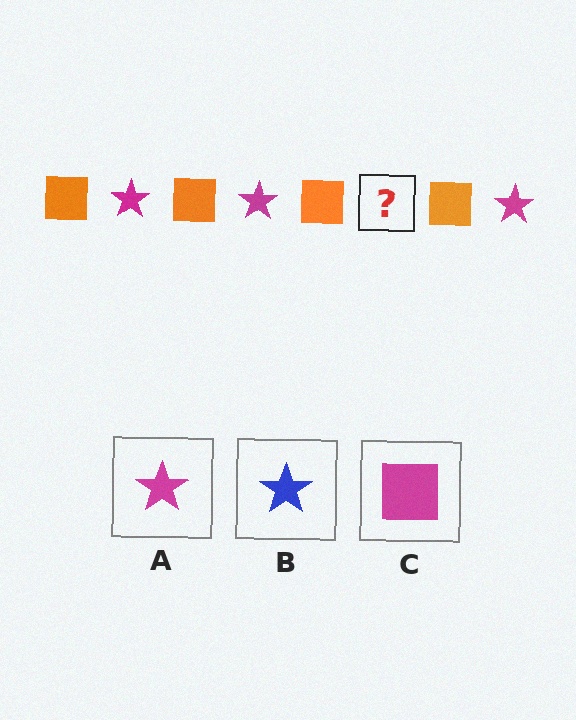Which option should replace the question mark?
Option A.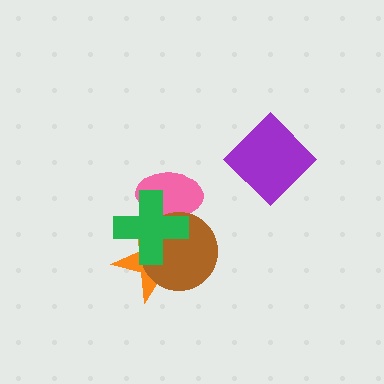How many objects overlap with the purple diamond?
0 objects overlap with the purple diamond.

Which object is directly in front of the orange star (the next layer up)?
The brown circle is directly in front of the orange star.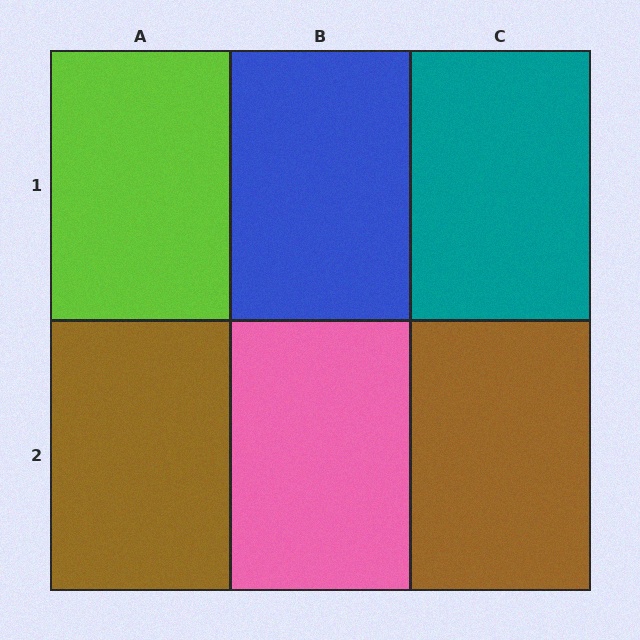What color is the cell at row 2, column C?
Brown.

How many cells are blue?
1 cell is blue.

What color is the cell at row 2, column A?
Brown.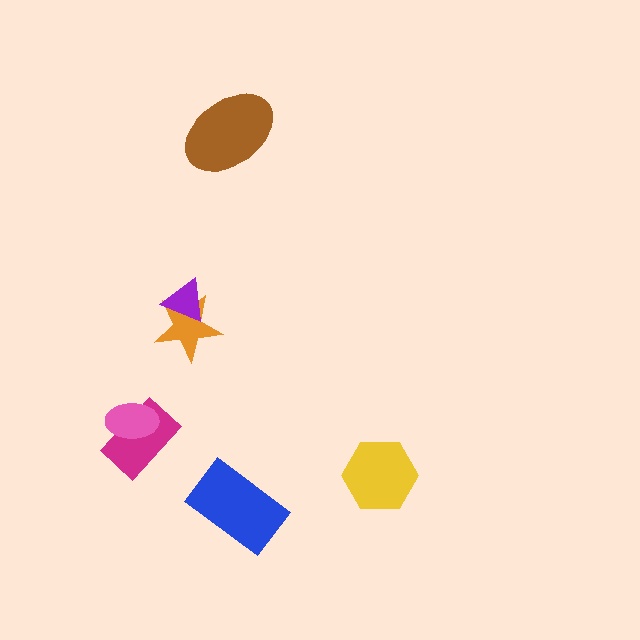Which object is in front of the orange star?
The purple triangle is in front of the orange star.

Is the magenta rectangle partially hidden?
Yes, it is partially covered by another shape.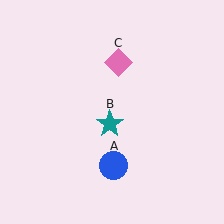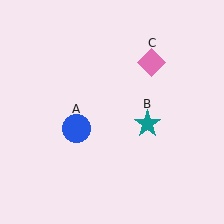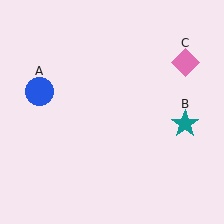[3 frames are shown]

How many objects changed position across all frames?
3 objects changed position: blue circle (object A), teal star (object B), pink diamond (object C).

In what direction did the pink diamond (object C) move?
The pink diamond (object C) moved right.